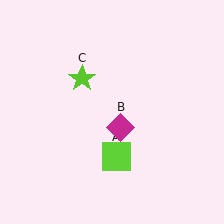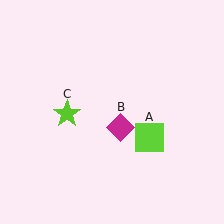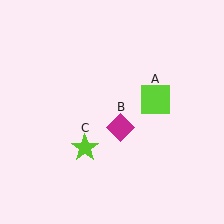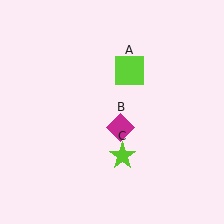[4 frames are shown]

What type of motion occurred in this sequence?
The lime square (object A), lime star (object C) rotated counterclockwise around the center of the scene.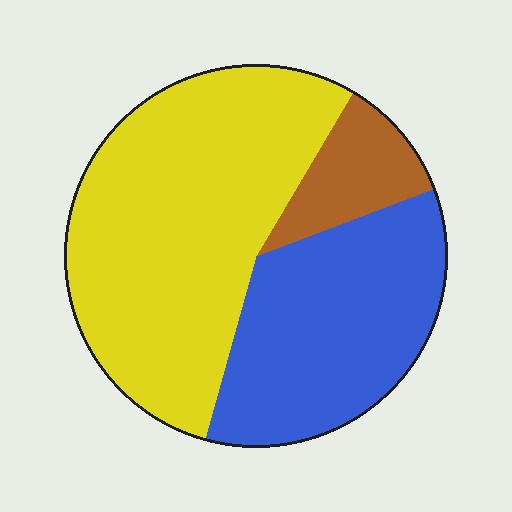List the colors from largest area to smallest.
From largest to smallest: yellow, blue, brown.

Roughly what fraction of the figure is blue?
Blue covers about 35% of the figure.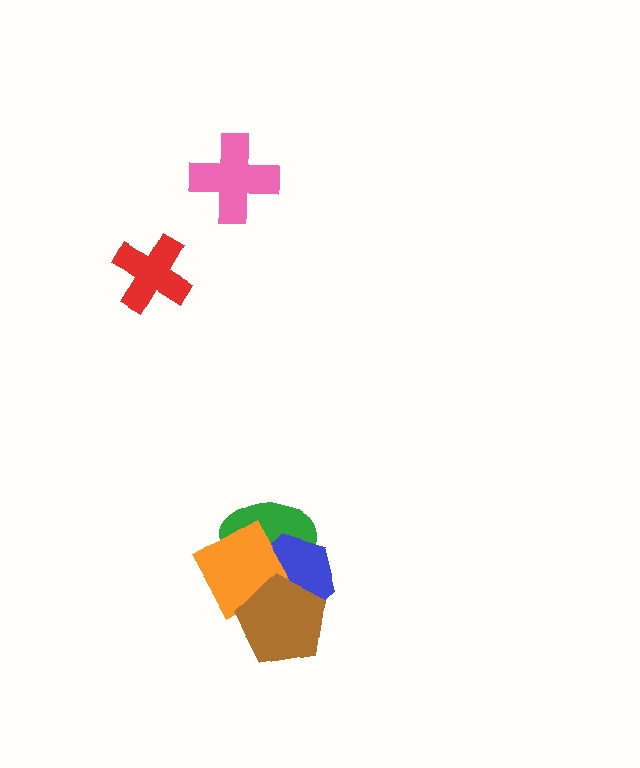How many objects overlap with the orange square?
3 objects overlap with the orange square.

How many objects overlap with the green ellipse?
2 objects overlap with the green ellipse.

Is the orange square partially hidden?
Yes, it is partially covered by another shape.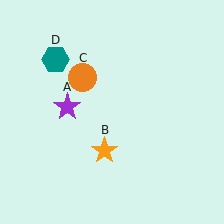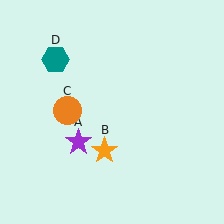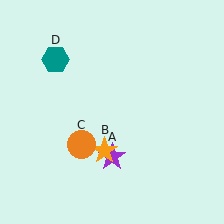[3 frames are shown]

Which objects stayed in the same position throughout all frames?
Orange star (object B) and teal hexagon (object D) remained stationary.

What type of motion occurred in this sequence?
The purple star (object A), orange circle (object C) rotated counterclockwise around the center of the scene.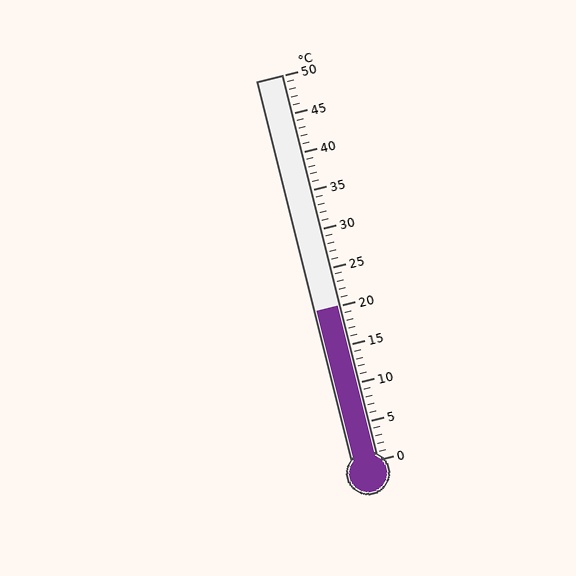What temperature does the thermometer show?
The thermometer shows approximately 20°C.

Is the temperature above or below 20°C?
The temperature is at 20°C.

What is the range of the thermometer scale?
The thermometer scale ranges from 0°C to 50°C.